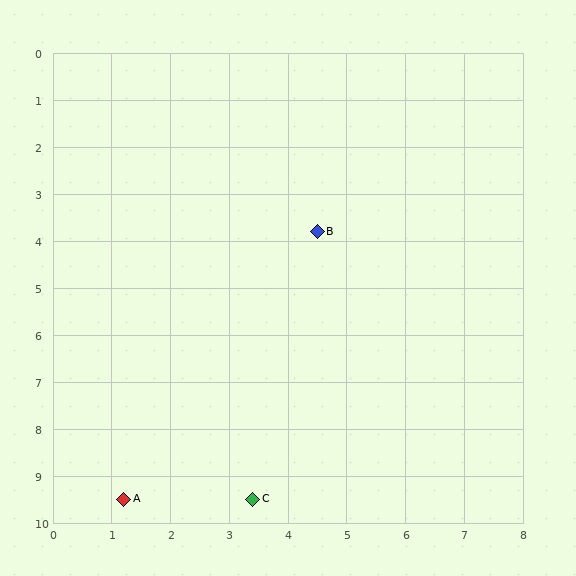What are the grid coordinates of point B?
Point B is at approximately (4.5, 3.8).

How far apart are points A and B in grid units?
Points A and B are about 6.6 grid units apart.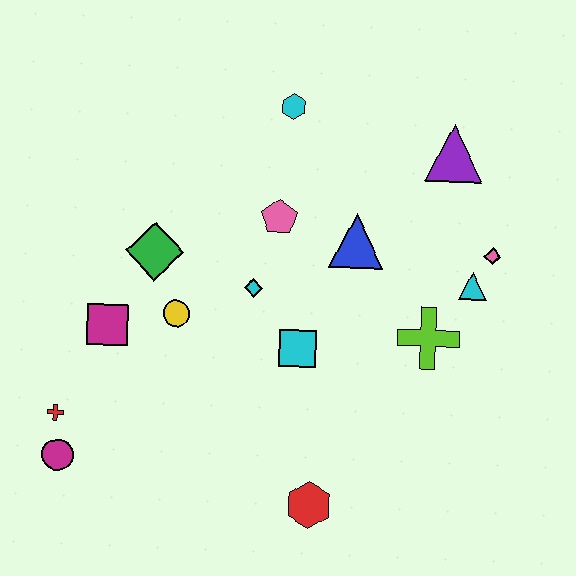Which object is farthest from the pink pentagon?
The magenta circle is farthest from the pink pentagon.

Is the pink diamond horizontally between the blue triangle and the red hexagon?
No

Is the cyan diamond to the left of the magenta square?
No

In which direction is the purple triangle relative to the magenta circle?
The purple triangle is to the right of the magenta circle.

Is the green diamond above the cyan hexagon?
No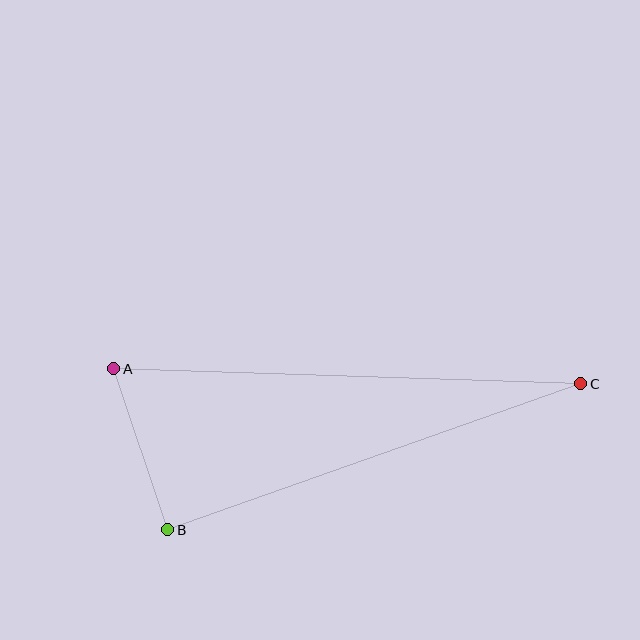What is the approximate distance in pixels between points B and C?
The distance between B and C is approximately 438 pixels.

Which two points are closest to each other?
Points A and B are closest to each other.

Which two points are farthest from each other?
Points A and C are farthest from each other.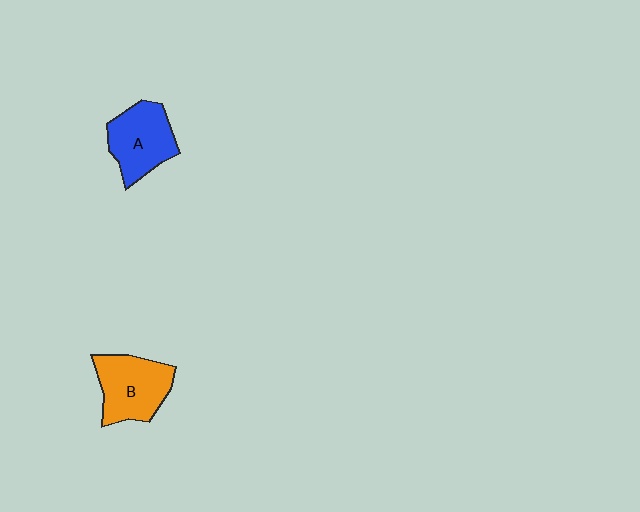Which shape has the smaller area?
Shape A (blue).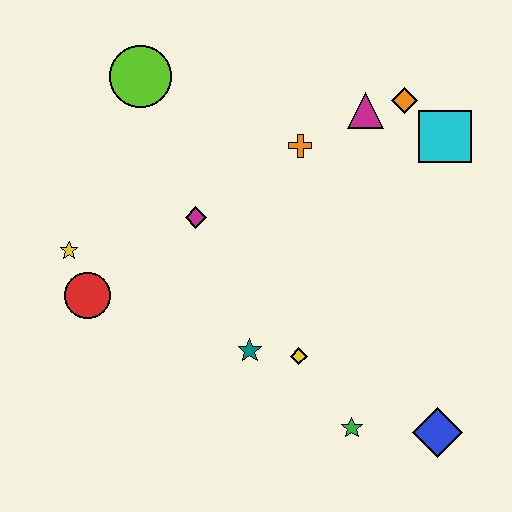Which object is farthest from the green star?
The lime circle is farthest from the green star.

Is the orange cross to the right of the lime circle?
Yes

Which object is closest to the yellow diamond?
The teal star is closest to the yellow diamond.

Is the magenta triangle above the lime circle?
No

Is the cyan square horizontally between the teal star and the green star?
No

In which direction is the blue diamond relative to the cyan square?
The blue diamond is below the cyan square.